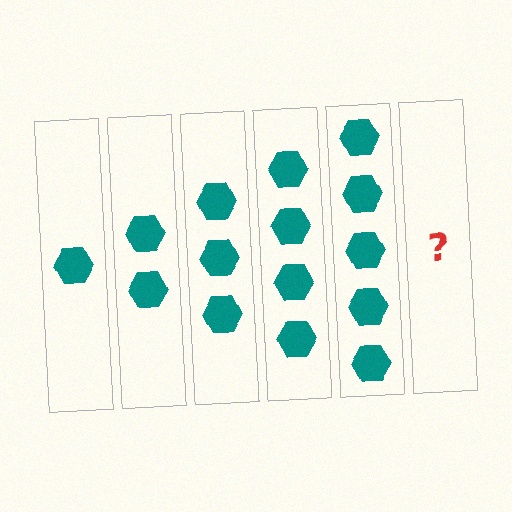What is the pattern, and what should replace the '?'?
The pattern is that each step adds one more hexagon. The '?' should be 6 hexagons.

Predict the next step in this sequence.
The next step is 6 hexagons.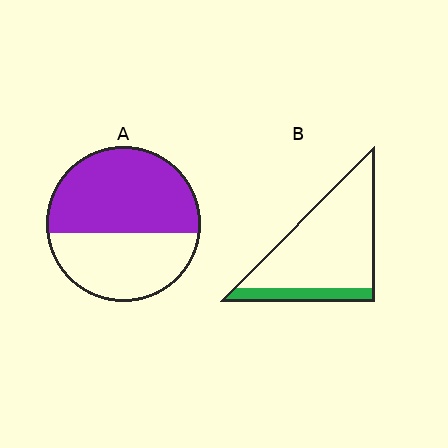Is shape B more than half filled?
No.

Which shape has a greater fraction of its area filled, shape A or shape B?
Shape A.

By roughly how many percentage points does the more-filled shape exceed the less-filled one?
By roughly 40 percentage points (A over B).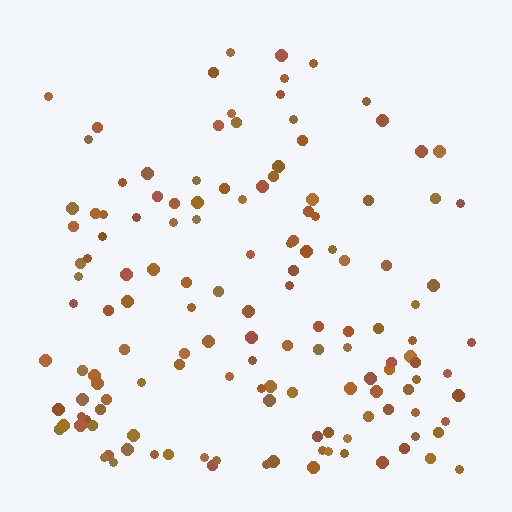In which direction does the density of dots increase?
From top to bottom, with the bottom side densest.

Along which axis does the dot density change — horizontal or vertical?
Vertical.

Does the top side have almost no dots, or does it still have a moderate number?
Still a moderate number, just noticeably fewer than the bottom.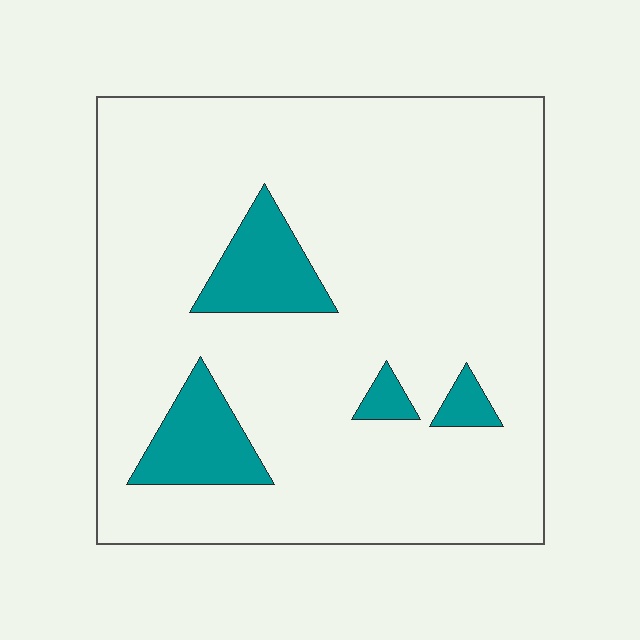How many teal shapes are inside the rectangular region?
4.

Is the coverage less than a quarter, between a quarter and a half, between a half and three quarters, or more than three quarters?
Less than a quarter.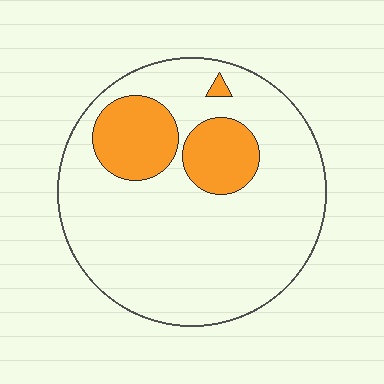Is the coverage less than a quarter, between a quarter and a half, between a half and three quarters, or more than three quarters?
Less than a quarter.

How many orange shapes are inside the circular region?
3.